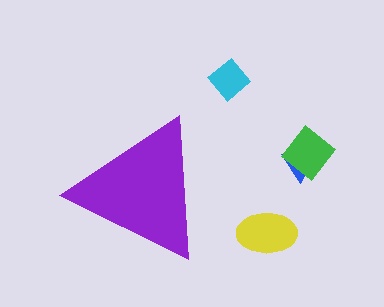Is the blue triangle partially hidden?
No, the blue triangle is fully visible.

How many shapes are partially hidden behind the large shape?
0 shapes are partially hidden.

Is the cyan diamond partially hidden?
No, the cyan diamond is fully visible.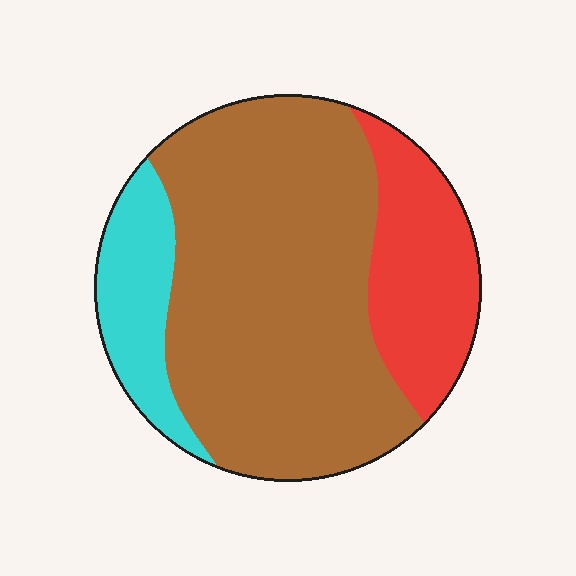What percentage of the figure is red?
Red covers 21% of the figure.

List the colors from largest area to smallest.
From largest to smallest: brown, red, cyan.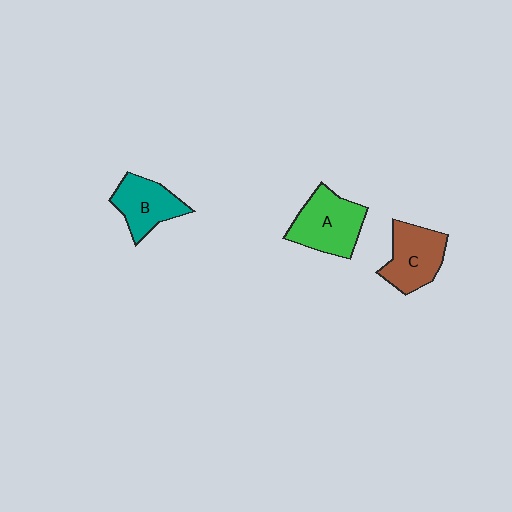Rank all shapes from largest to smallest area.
From largest to smallest: A (green), C (brown), B (teal).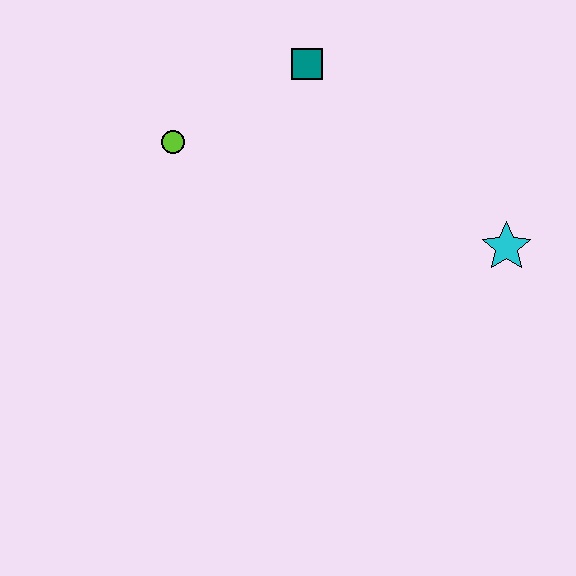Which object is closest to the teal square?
The lime circle is closest to the teal square.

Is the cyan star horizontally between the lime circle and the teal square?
No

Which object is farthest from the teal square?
The cyan star is farthest from the teal square.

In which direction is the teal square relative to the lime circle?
The teal square is to the right of the lime circle.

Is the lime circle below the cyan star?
No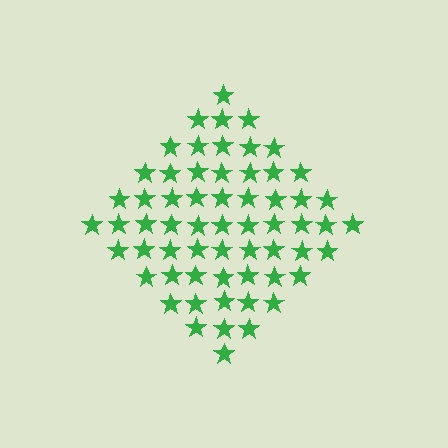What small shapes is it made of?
It is made of small stars.